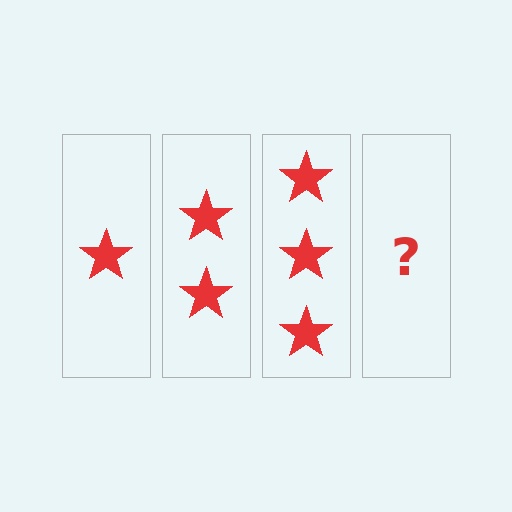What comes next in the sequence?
The next element should be 4 stars.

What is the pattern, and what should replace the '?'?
The pattern is that each step adds one more star. The '?' should be 4 stars.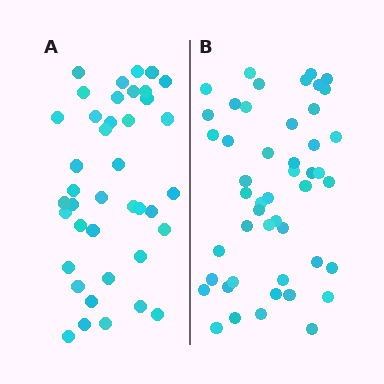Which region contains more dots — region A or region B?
Region B (the right region) has more dots.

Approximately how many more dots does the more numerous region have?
Region B has roughly 8 or so more dots than region A.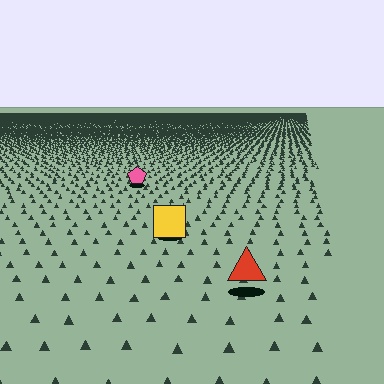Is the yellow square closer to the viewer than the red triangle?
No. The red triangle is closer — you can tell from the texture gradient: the ground texture is coarser near it.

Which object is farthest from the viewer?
The pink pentagon is farthest from the viewer. It appears smaller and the ground texture around it is denser.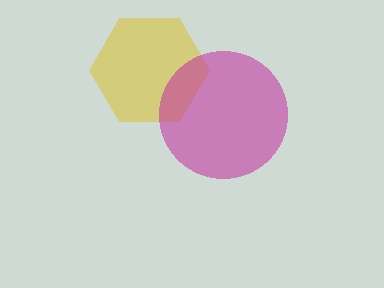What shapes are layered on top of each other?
The layered shapes are: a yellow hexagon, a magenta circle.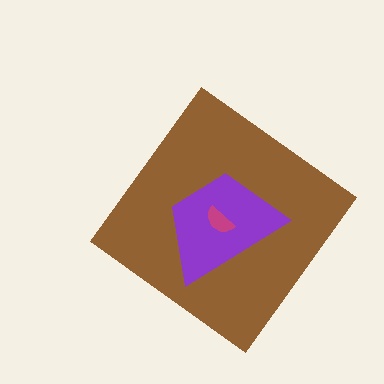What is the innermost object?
The magenta semicircle.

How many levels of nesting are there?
3.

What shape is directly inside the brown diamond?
The purple trapezoid.